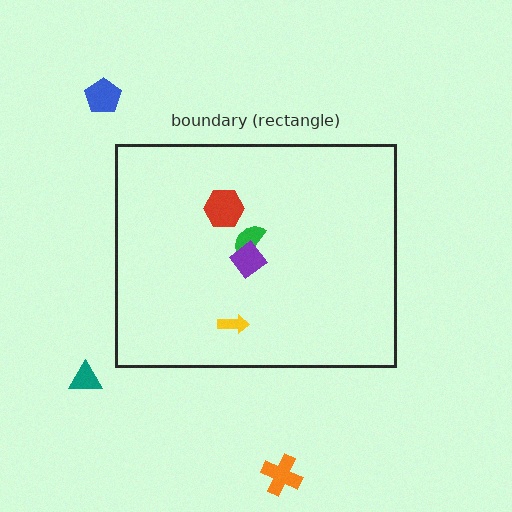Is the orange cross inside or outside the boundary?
Outside.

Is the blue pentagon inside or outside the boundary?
Outside.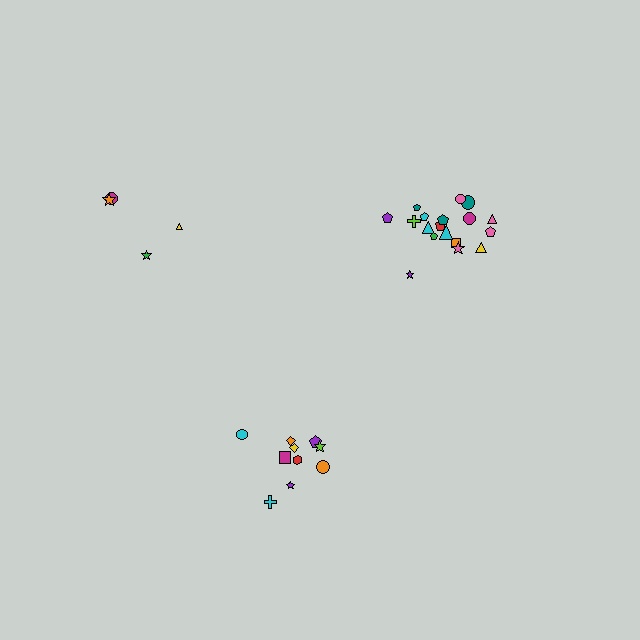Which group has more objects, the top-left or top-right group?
The top-right group.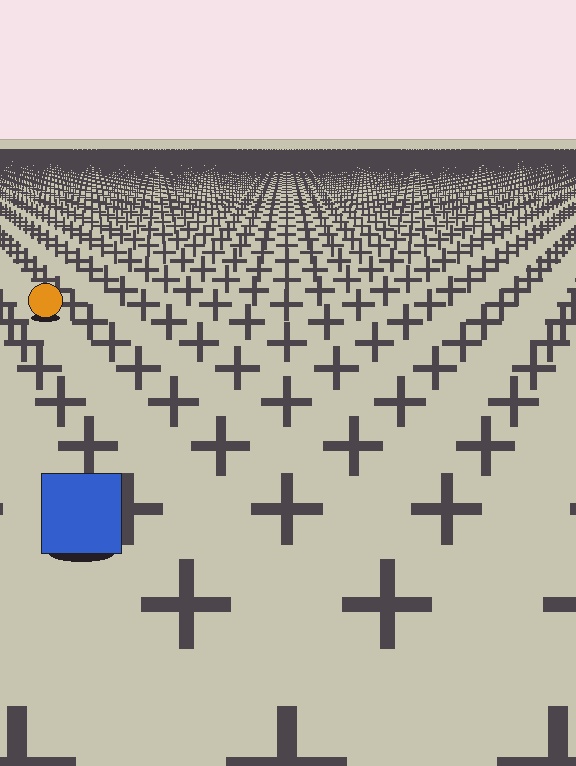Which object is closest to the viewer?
The blue square is closest. The texture marks near it are larger and more spread out.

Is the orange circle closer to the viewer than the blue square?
No. The blue square is closer — you can tell from the texture gradient: the ground texture is coarser near it.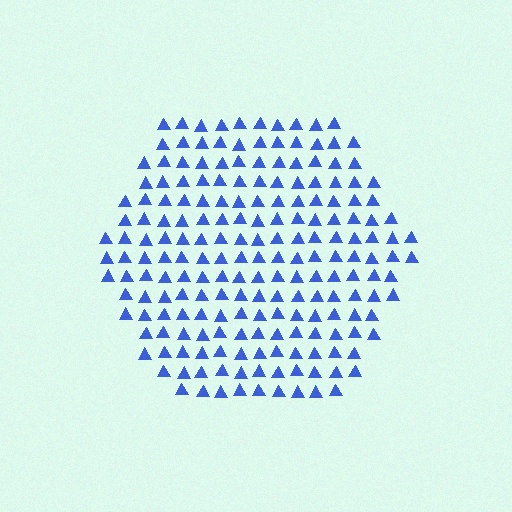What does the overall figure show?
The overall figure shows a hexagon.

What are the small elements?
The small elements are triangles.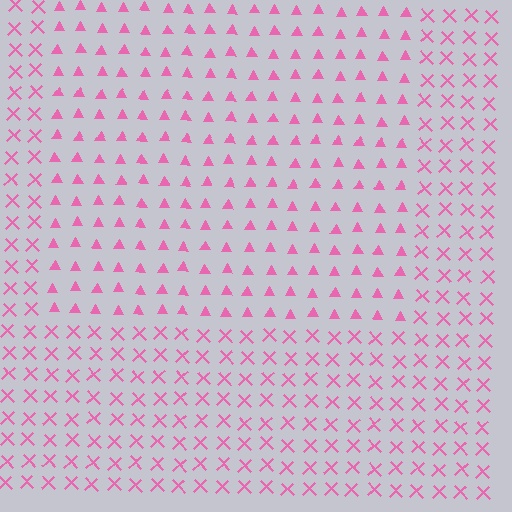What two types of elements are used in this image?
The image uses triangles inside the rectangle region and X marks outside it.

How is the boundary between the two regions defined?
The boundary is defined by a change in element shape: triangles inside vs. X marks outside. All elements share the same color and spacing.